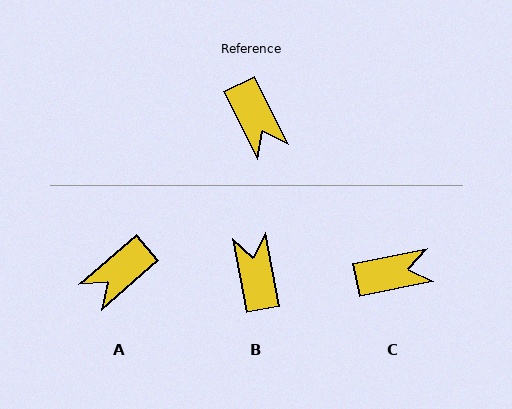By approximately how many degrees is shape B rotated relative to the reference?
Approximately 164 degrees counter-clockwise.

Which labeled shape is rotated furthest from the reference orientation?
B, about 164 degrees away.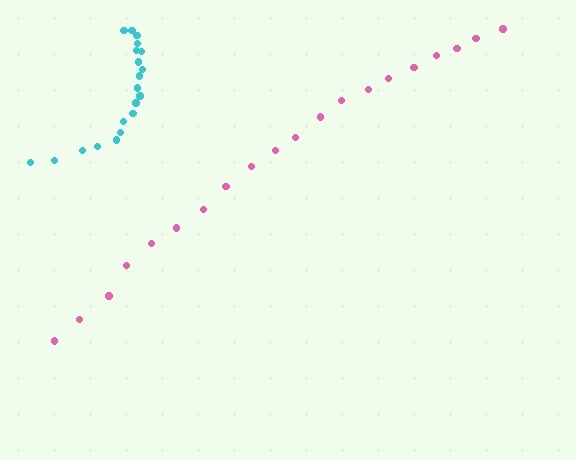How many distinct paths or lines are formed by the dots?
There are 2 distinct paths.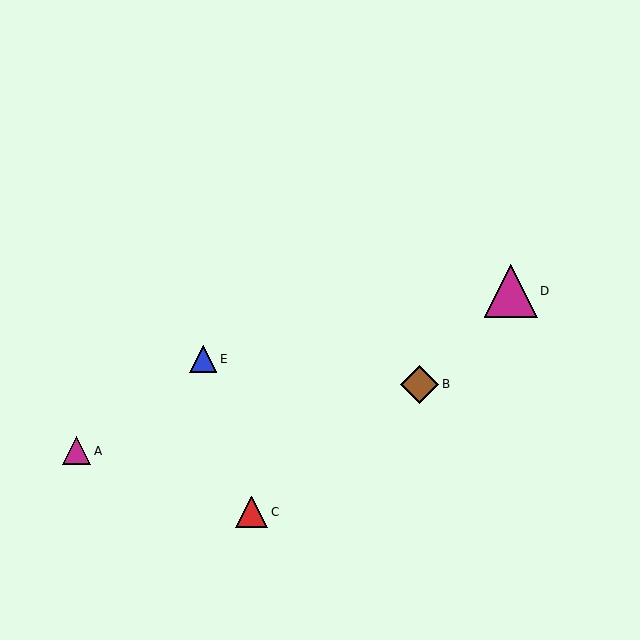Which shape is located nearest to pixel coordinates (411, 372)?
The brown diamond (labeled B) at (420, 384) is nearest to that location.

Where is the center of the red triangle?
The center of the red triangle is at (252, 512).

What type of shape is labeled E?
Shape E is a blue triangle.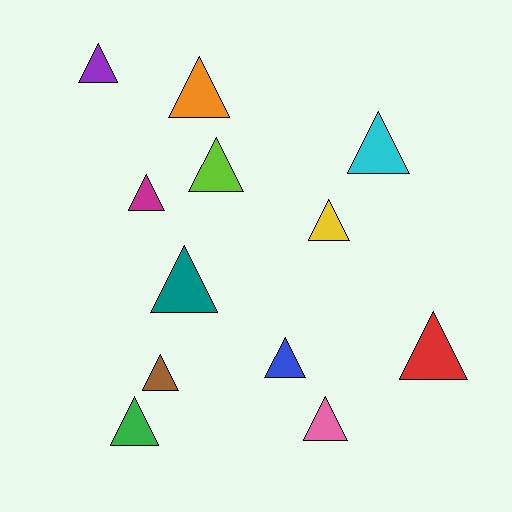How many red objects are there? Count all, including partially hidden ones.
There is 1 red object.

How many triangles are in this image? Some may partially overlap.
There are 12 triangles.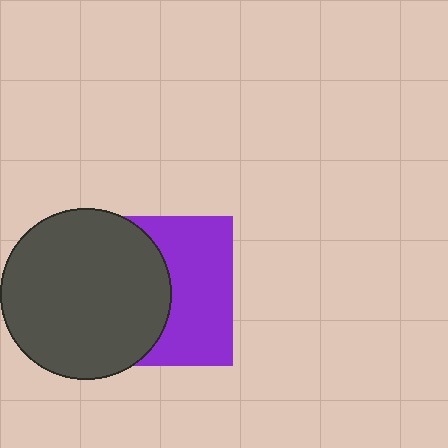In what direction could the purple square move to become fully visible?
The purple square could move right. That would shift it out from behind the dark gray circle entirely.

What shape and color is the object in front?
The object in front is a dark gray circle.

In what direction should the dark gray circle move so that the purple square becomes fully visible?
The dark gray circle should move left. That is the shortest direction to clear the overlap and leave the purple square fully visible.